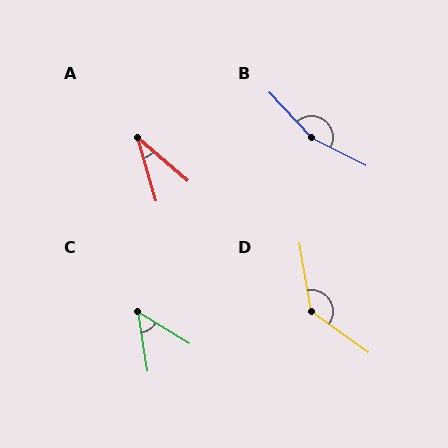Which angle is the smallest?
A, at approximately 33 degrees.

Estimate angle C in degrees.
Approximately 49 degrees.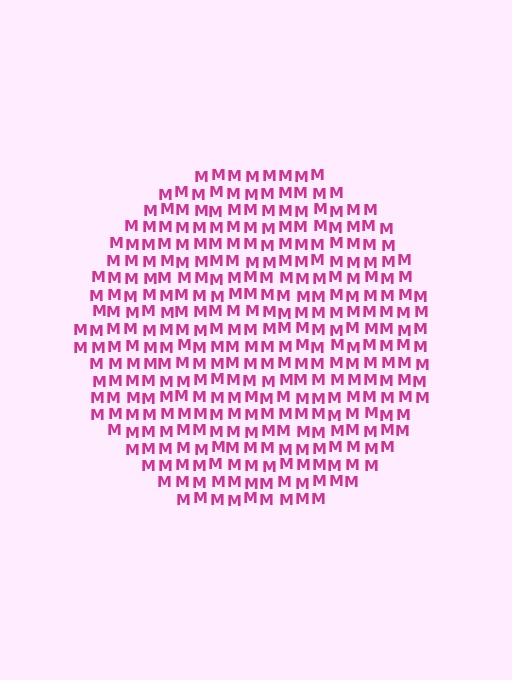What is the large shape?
The large shape is a circle.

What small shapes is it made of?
It is made of small letter M's.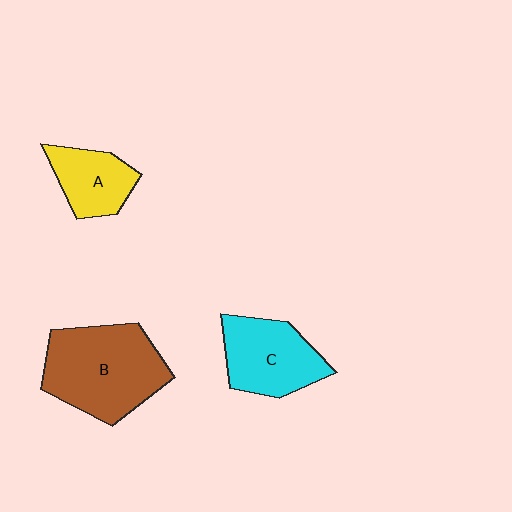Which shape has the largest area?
Shape B (brown).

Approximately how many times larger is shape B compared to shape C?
Approximately 1.4 times.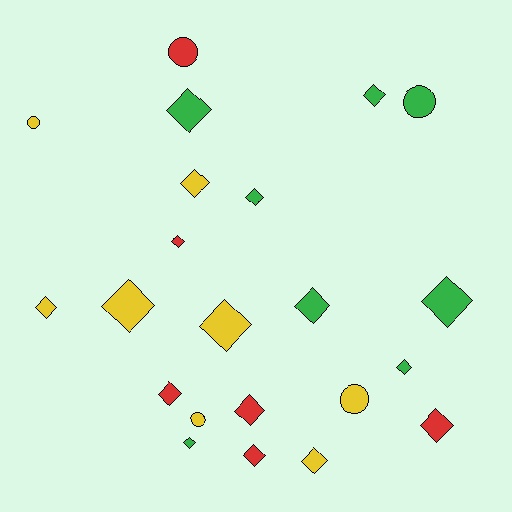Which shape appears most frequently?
Diamond, with 17 objects.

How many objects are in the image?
There are 22 objects.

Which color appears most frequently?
Green, with 8 objects.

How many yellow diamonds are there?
There are 5 yellow diamonds.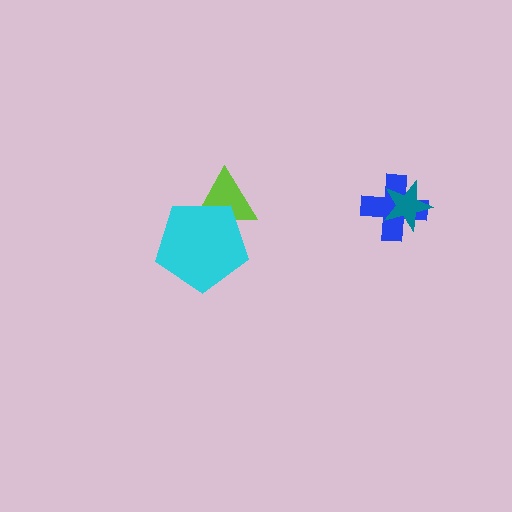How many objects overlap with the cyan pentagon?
1 object overlaps with the cyan pentagon.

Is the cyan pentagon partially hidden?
No, no other shape covers it.